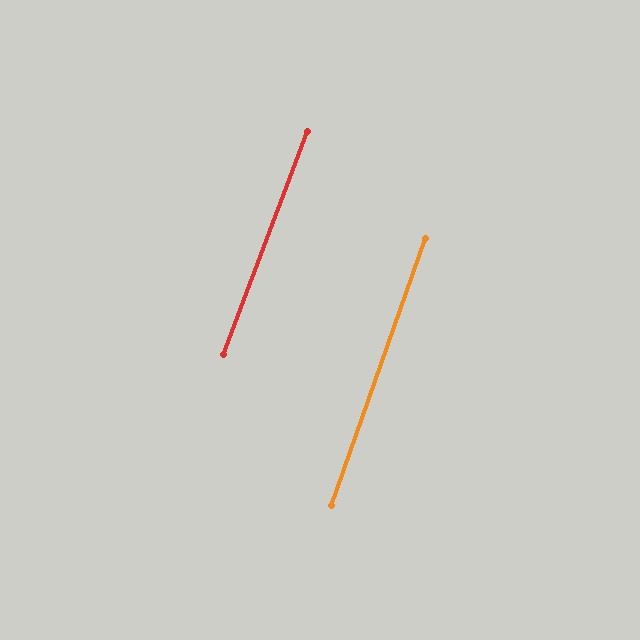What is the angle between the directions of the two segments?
Approximately 1 degree.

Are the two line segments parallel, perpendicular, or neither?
Parallel — their directions differ by only 1.1°.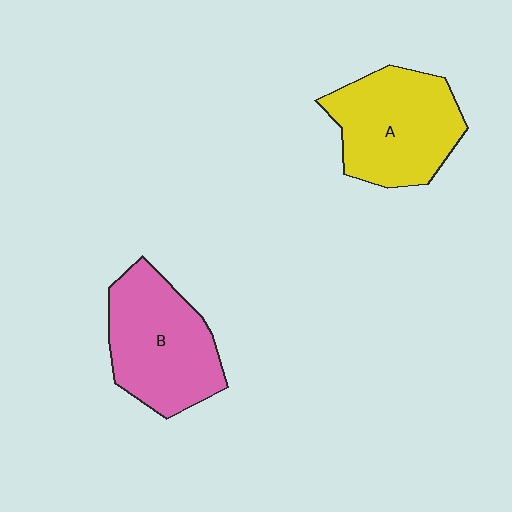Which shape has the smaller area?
Shape B (pink).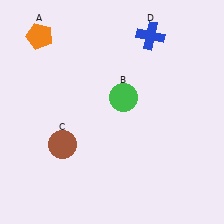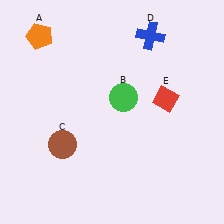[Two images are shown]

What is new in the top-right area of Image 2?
A red diamond (E) was added in the top-right area of Image 2.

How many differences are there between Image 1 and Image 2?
There is 1 difference between the two images.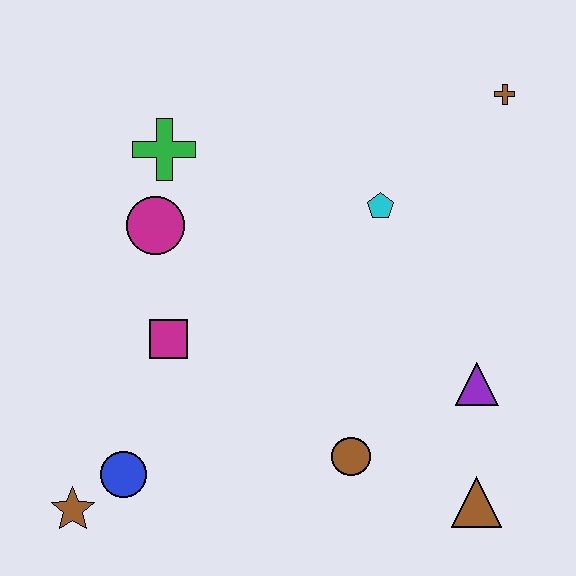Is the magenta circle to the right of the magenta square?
No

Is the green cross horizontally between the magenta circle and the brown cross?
Yes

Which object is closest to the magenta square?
The magenta circle is closest to the magenta square.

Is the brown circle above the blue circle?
Yes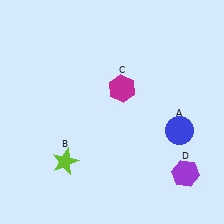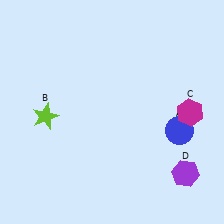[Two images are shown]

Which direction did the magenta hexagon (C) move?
The magenta hexagon (C) moved right.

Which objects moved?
The objects that moved are: the lime star (B), the magenta hexagon (C).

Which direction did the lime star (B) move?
The lime star (B) moved up.